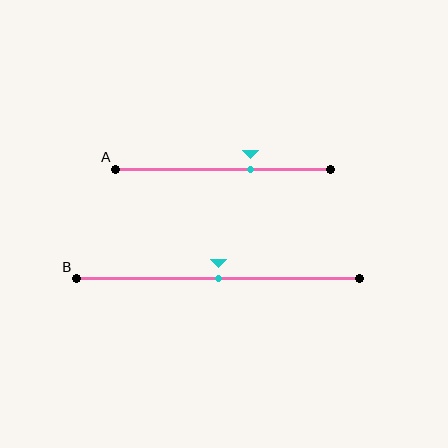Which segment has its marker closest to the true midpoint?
Segment B has its marker closest to the true midpoint.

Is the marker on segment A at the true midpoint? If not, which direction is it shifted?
No, the marker on segment A is shifted to the right by about 13% of the segment length.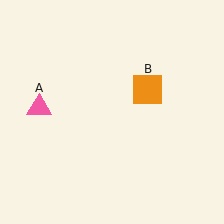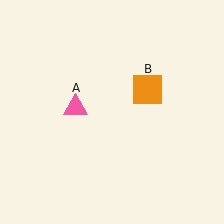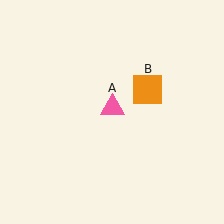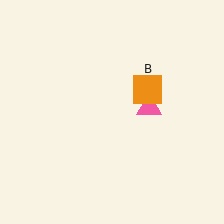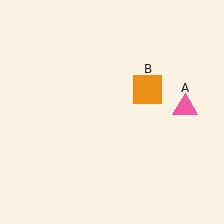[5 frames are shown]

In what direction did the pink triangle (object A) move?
The pink triangle (object A) moved right.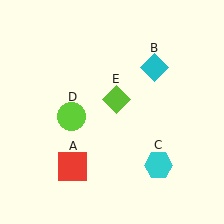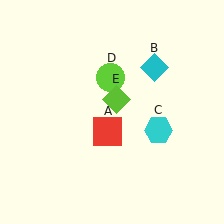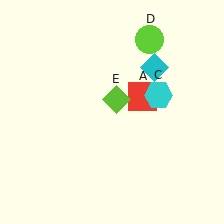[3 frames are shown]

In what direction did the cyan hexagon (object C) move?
The cyan hexagon (object C) moved up.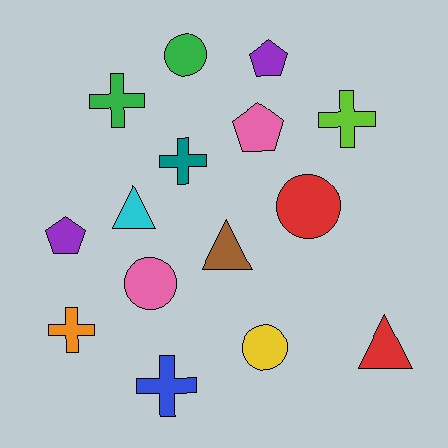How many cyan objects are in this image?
There is 1 cyan object.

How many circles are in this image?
There are 4 circles.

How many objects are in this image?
There are 15 objects.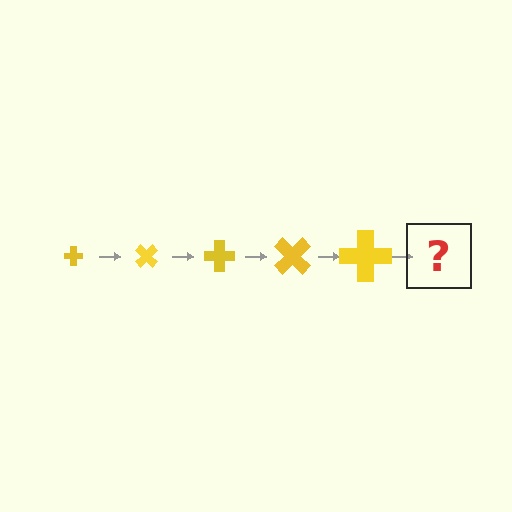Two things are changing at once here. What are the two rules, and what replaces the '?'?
The two rules are that the cross grows larger each step and it rotates 45 degrees each step. The '?' should be a cross, larger than the previous one and rotated 225 degrees from the start.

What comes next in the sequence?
The next element should be a cross, larger than the previous one and rotated 225 degrees from the start.